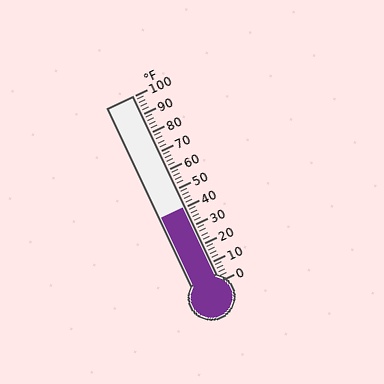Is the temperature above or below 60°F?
The temperature is below 60°F.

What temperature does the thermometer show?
The thermometer shows approximately 40°F.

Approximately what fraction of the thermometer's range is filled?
The thermometer is filled to approximately 40% of its range.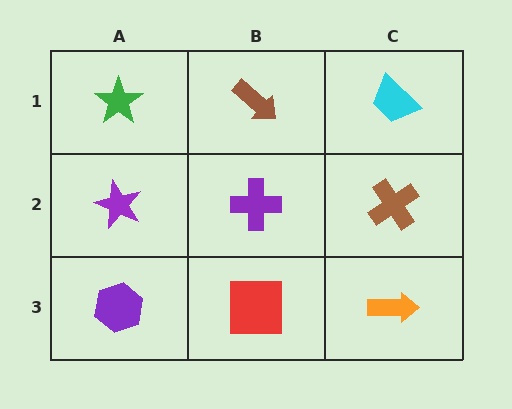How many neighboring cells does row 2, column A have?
3.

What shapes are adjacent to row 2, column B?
A brown arrow (row 1, column B), a red square (row 3, column B), a purple star (row 2, column A), a brown cross (row 2, column C).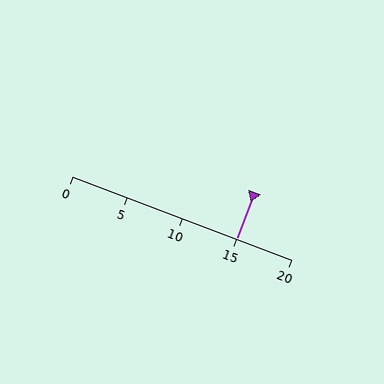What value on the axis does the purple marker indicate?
The marker indicates approximately 15.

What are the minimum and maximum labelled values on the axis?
The axis runs from 0 to 20.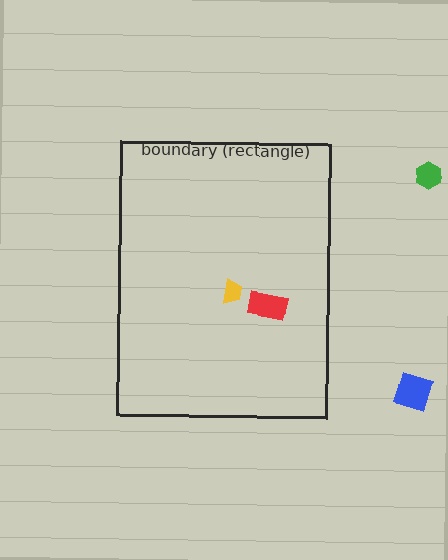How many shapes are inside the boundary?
2 inside, 2 outside.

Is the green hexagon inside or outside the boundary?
Outside.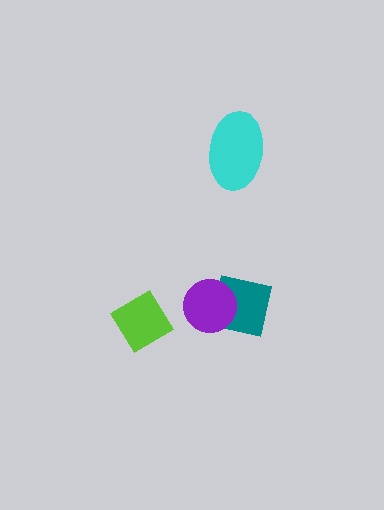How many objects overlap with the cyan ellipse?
0 objects overlap with the cyan ellipse.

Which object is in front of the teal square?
The purple circle is in front of the teal square.